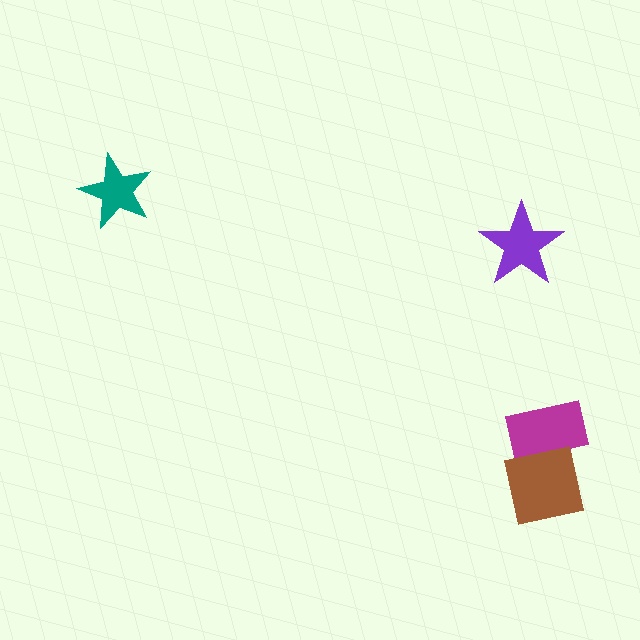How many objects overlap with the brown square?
1 object overlaps with the brown square.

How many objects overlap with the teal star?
0 objects overlap with the teal star.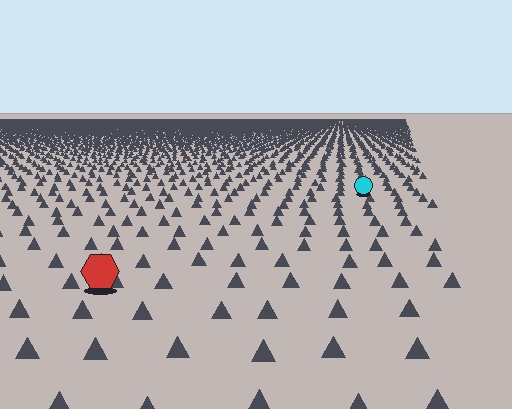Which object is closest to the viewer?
The red hexagon is closest. The texture marks near it are larger and more spread out.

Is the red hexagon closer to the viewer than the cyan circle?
Yes. The red hexagon is closer — you can tell from the texture gradient: the ground texture is coarser near it.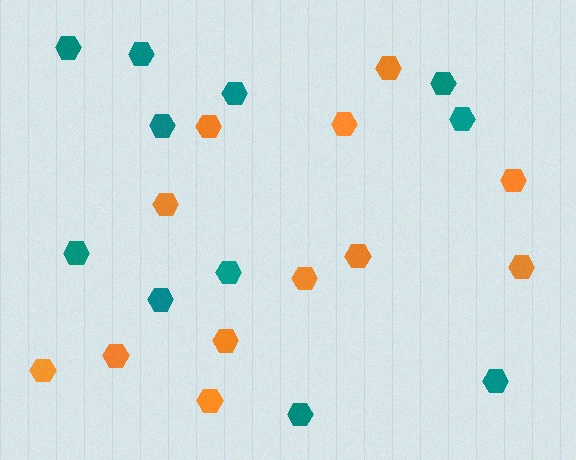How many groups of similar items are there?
There are 2 groups: one group of teal hexagons (11) and one group of orange hexagons (12).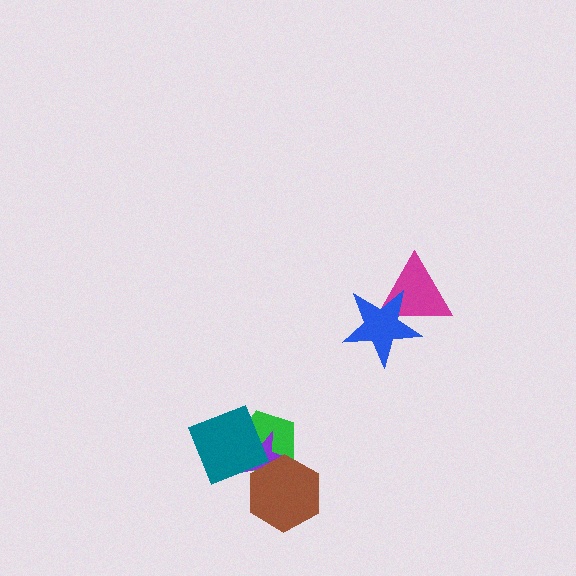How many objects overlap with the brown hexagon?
3 objects overlap with the brown hexagon.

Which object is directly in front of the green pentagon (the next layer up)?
The purple star is directly in front of the green pentagon.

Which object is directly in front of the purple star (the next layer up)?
The teal diamond is directly in front of the purple star.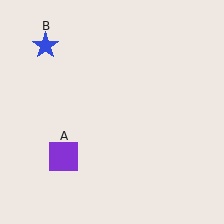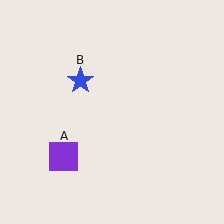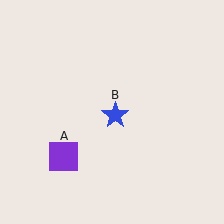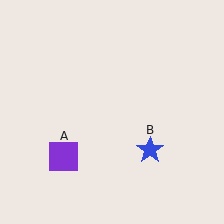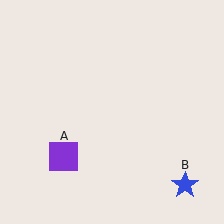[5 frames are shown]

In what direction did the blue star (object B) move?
The blue star (object B) moved down and to the right.